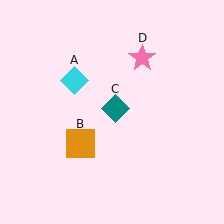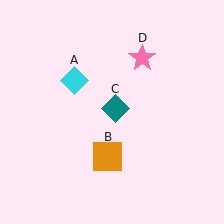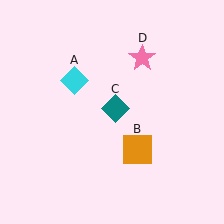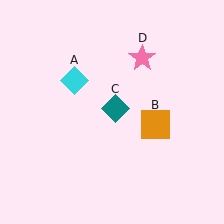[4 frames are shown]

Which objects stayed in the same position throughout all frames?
Cyan diamond (object A) and teal diamond (object C) and pink star (object D) remained stationary.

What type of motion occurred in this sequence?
The orange square (object B) rotated counterclockwise around the center of the scene.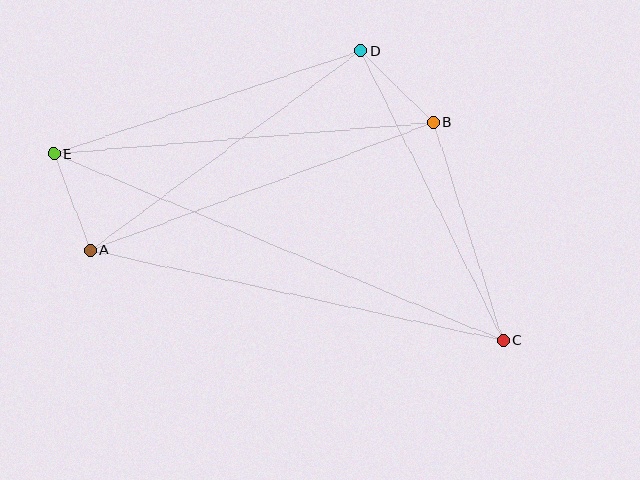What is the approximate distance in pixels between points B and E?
The distance between B and E is approximately 381 pixels.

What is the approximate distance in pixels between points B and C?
The distance between B and C is approximately 229 pixels.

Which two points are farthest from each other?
Points C and E are farthest from each other.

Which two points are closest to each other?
Points B and D are closest to each other.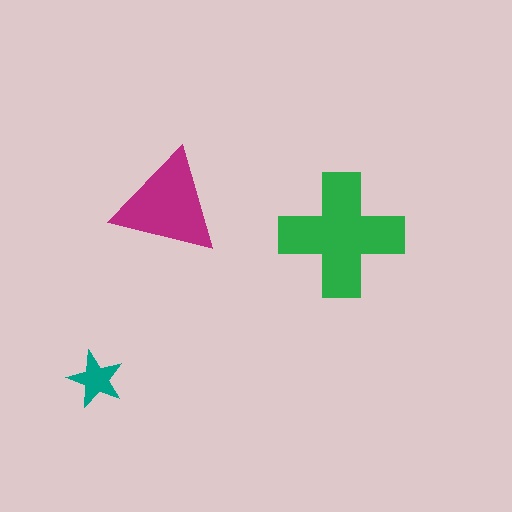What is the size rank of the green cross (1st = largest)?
1st.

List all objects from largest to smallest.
The green cross, the magenta triangle, the teal star.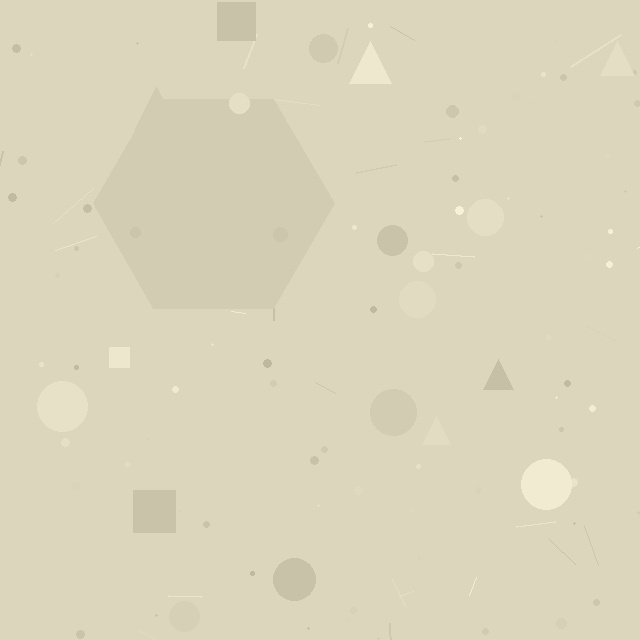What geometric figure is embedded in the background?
A hexagon is embedded in the background.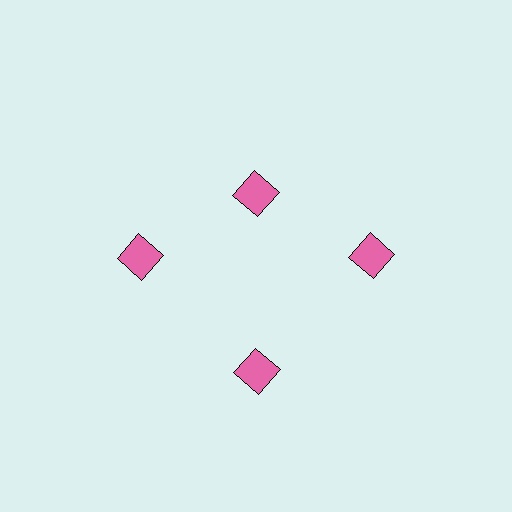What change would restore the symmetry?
The symmetry would be restored by moving it outward, back onto the ring so that all 4 diamonds sit at equal angles and equal distance from the center.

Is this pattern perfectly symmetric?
No. The 4 pink diamonds are arranged in a ring, but one element near the 12 o'clock position is pulled inward toward the center, breaking the 4-fold rotational symmetry.